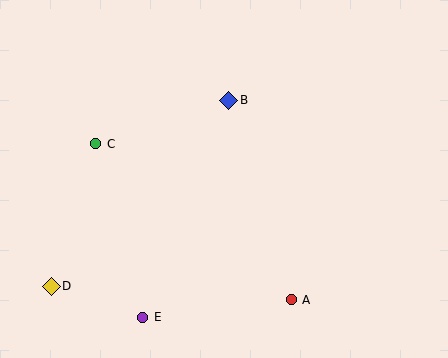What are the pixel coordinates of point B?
Point B is at (229, 100).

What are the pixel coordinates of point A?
Point A is at (291, 300).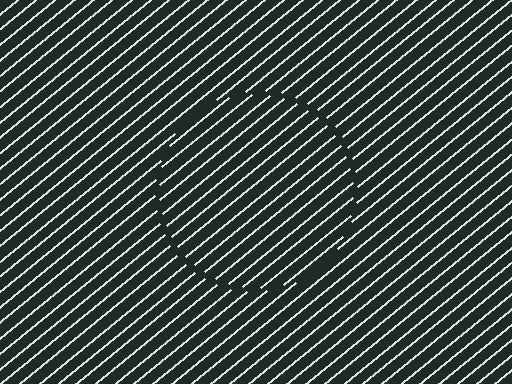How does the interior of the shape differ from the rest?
The interior of the shape contains the same grating, shifted by half a period — the contour is defined by the phase discontinuity where line-ends from the inner and outer gratings abut.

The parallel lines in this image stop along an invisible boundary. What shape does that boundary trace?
An illusory circle. The interior of the shape contains the same grating, shifted by half a period — the contour is defined by the phase discontinuity where line-ends from the inner and outer gratings abut.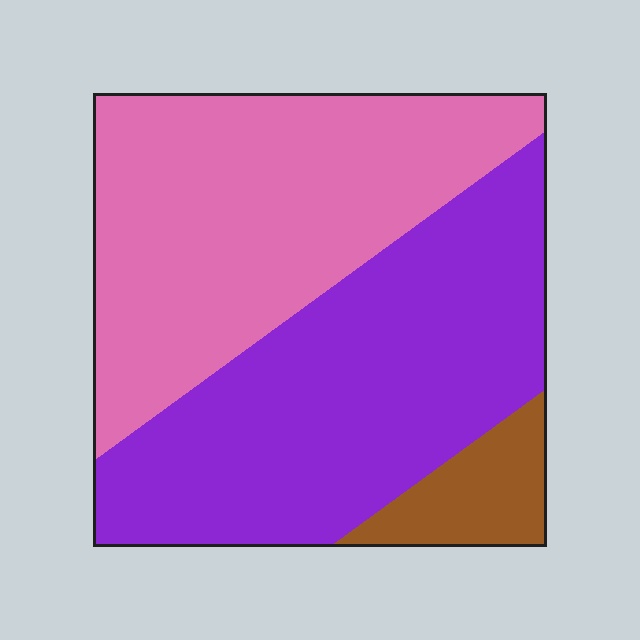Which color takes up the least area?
Brown, at roughly 10%.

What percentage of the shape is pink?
Pink covers about 45% of the shape.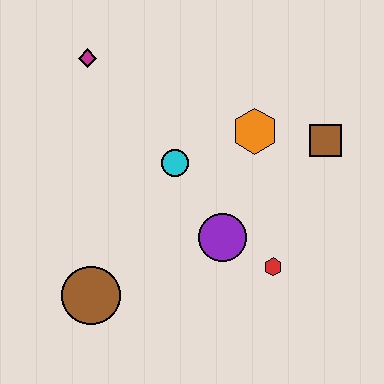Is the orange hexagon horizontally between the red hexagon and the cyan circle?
Yes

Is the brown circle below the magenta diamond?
Yes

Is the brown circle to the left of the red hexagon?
Yes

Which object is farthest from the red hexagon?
The magenta diamond is farthest from the red hexagon.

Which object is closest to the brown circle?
The purple circle is closest to the brown circle.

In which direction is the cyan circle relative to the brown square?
The cyan circle is to the left of the brown square.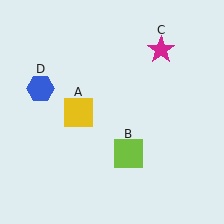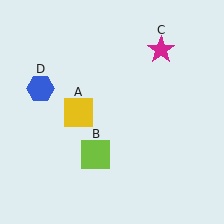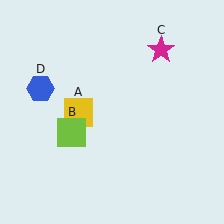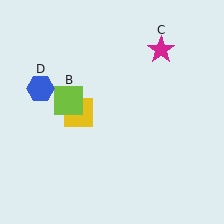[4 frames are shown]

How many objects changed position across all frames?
1 object changed position: lime square (object B).